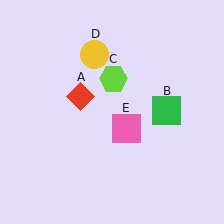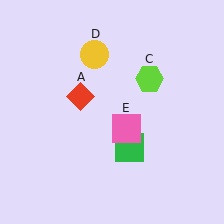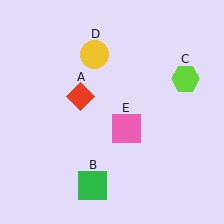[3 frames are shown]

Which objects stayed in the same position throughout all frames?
Red diamond (object A) and yellow circle (object D) and pink square (object E) remained stationary.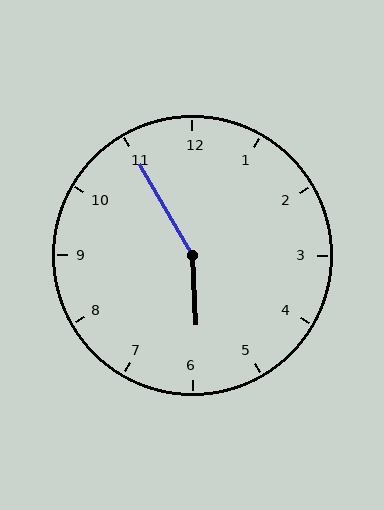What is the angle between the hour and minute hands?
Approximately 152 degrees.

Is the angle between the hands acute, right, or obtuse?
It is obtuse.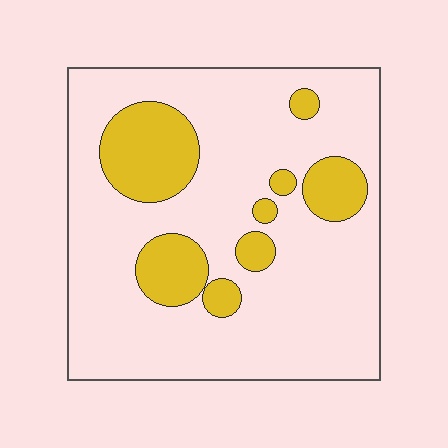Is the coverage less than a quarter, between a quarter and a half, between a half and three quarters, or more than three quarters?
Less than a quarter.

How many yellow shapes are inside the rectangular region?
8.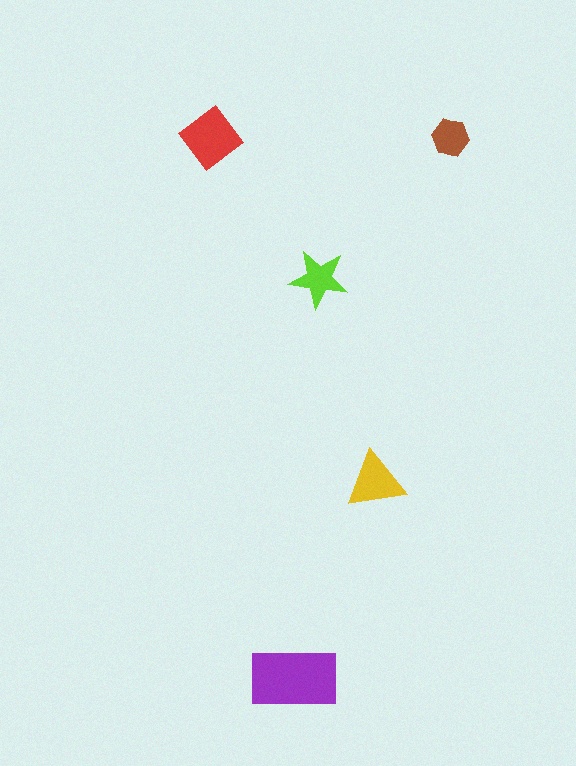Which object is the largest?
The purple rectangle.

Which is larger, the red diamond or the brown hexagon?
The red diamond.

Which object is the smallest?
The brown hexagon.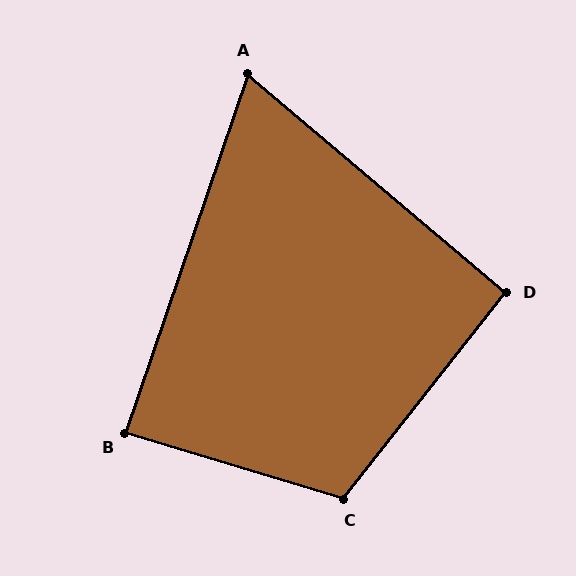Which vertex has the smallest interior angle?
A, at approximately 69 degrees.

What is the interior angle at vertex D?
Approximately 92 degrees (approximately right).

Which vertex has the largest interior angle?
C, at approximately 111 degrees.